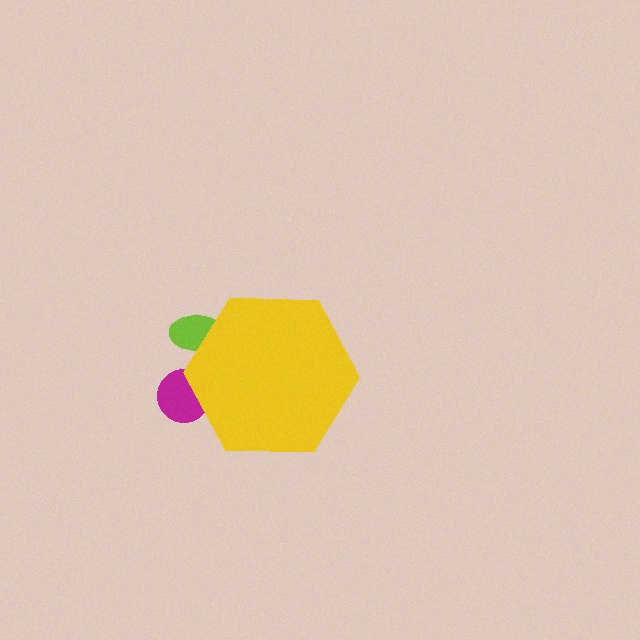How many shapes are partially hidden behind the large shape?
3 shapes are partially hidden.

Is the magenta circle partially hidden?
Yes, the magenta circle is partially hidden behind the yellow hexagon.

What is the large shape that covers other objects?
A yellow hexagon.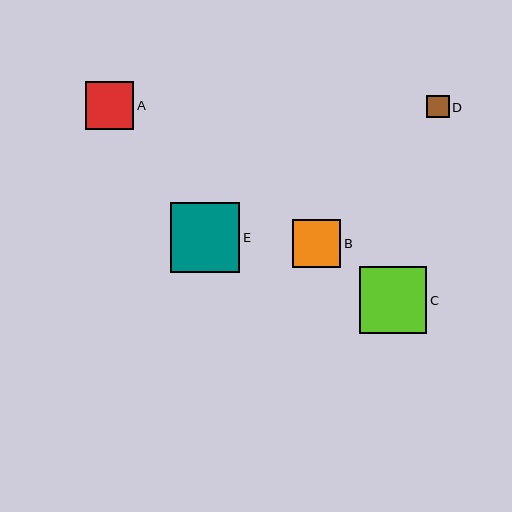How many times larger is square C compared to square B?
Square C is approximately 1.4 times the size of square B.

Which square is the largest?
Square E is the largest with a size of approximately 69 pixels.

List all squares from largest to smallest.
From largest to smallest: E, C, A, B, D.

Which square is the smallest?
Square D is the smallest with a size of approximately 22 pixels.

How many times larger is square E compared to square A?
Square E is approximately 1.5 times the size of square A.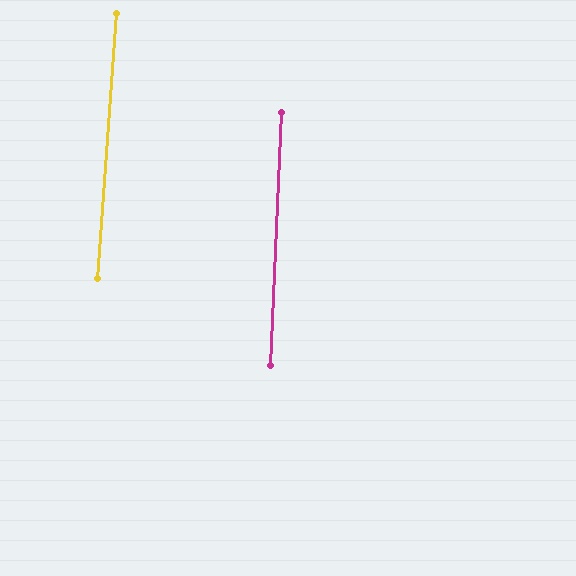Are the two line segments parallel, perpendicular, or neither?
Parallel — their directions differ by only 1.6°.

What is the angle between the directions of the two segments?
Approximately 2 degrees.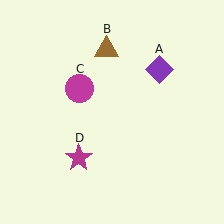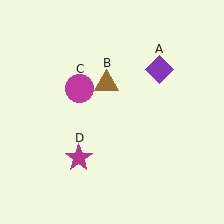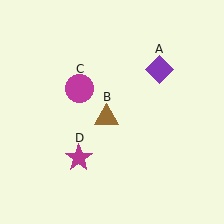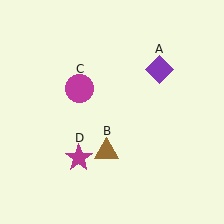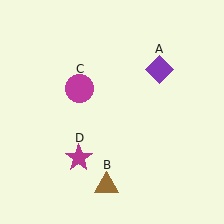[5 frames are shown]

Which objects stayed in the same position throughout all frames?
Purple diamond (object A) and magenta circle (object C) and magenta star (object D) remained stationary.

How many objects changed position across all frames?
1 object changed position: brown triangle (object B).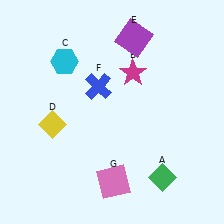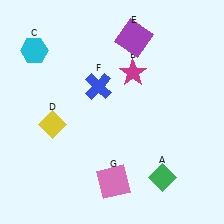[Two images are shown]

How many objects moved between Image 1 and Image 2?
1 object moved between the two images.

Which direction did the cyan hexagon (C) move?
The cyan hexagon (C) moved left.